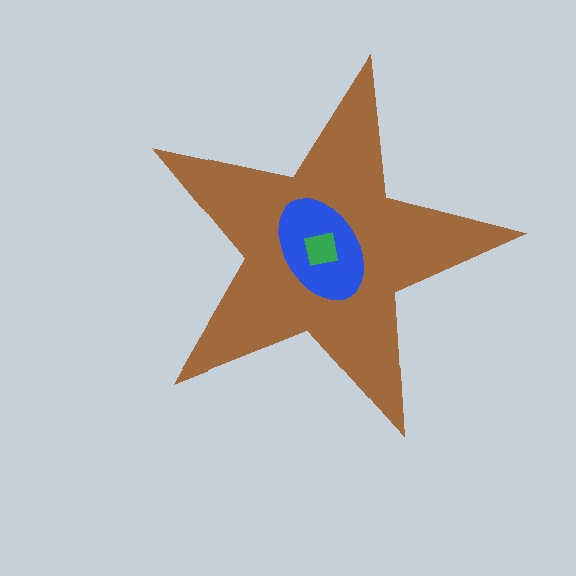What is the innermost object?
The green square.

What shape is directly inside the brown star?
The blue ellipse.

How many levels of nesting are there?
3.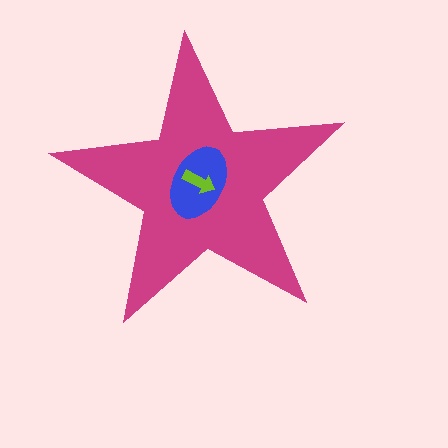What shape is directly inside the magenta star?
The blue ellipse.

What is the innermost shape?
The lime arrow.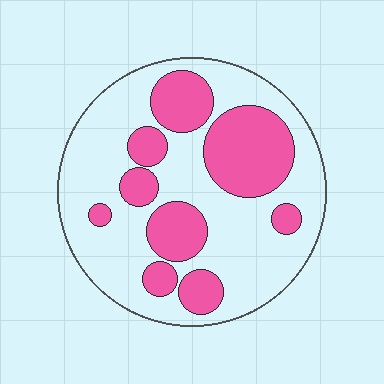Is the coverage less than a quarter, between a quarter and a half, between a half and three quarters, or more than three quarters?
Between a quarter and a half.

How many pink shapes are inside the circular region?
9.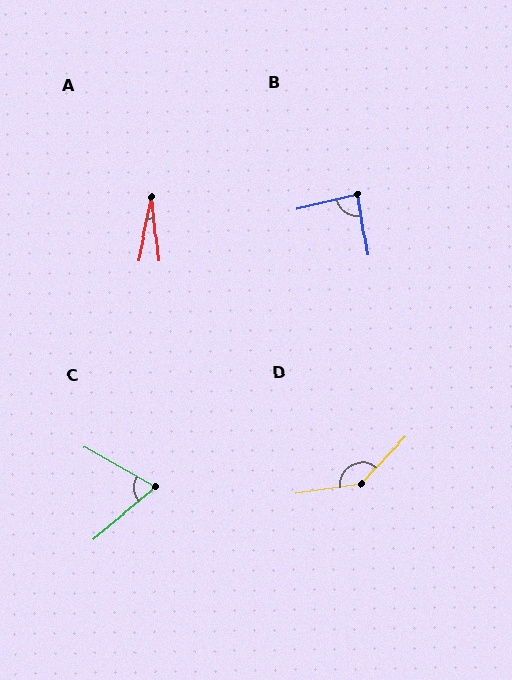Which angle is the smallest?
A, at approximately 17 degrees.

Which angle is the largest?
D, at approximately 142 degrees.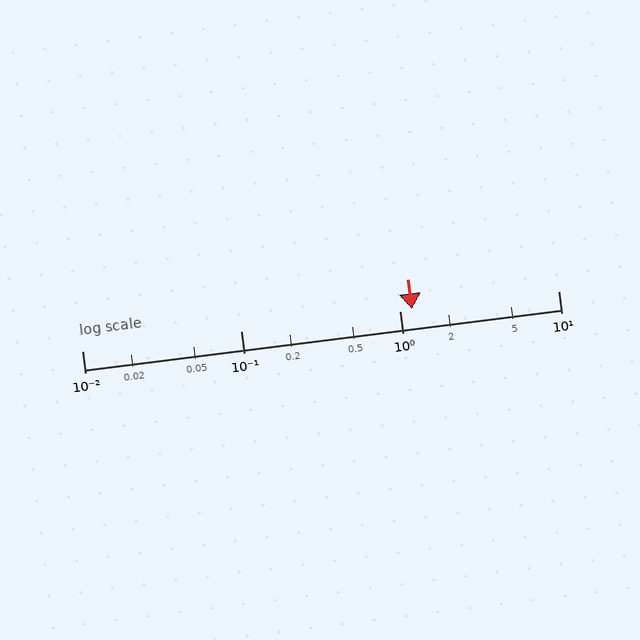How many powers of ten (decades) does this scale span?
The scale spans 3 decades, from 0.01 to 10.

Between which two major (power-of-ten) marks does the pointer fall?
The pointer is between 1 and 10.